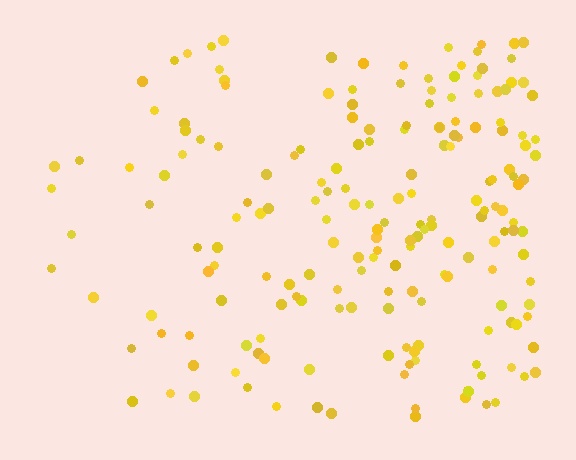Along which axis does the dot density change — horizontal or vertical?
Horizontal.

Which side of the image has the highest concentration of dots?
The right.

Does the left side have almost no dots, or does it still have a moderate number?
Still a moderate number, just noticeably fewer than the right.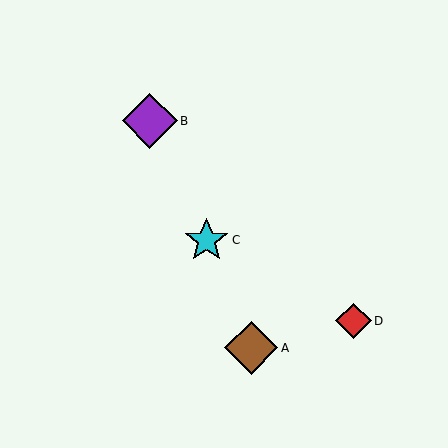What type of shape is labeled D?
Shape D is a red diamond.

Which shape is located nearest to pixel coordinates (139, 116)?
The purple diamond (labeled B) at (150, 121) is nearest to that location.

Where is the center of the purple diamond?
The center of the purple diamond is at (150, 121).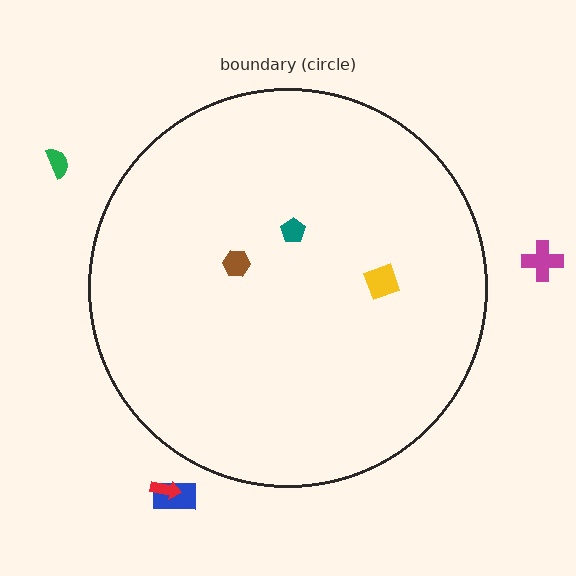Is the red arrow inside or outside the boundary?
Outside.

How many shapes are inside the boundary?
3 inside, 4 outside.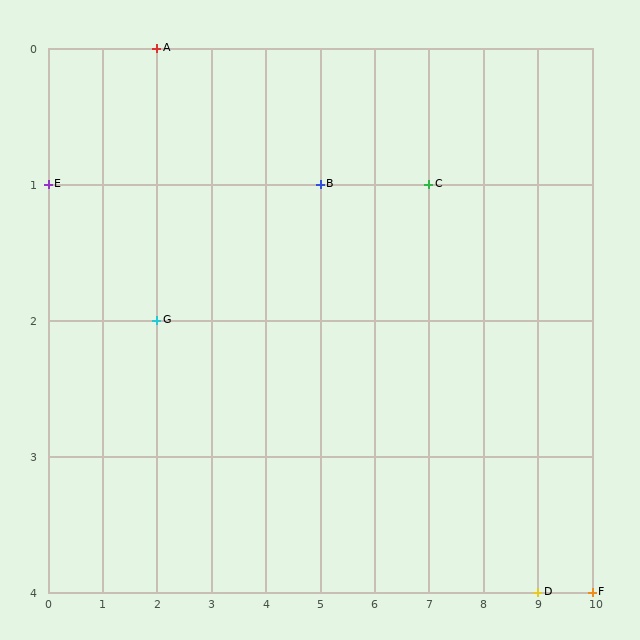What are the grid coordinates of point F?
Point F is at grid coordinates (10, 4).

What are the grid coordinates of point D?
Point D is at grid coordinates (9, 4).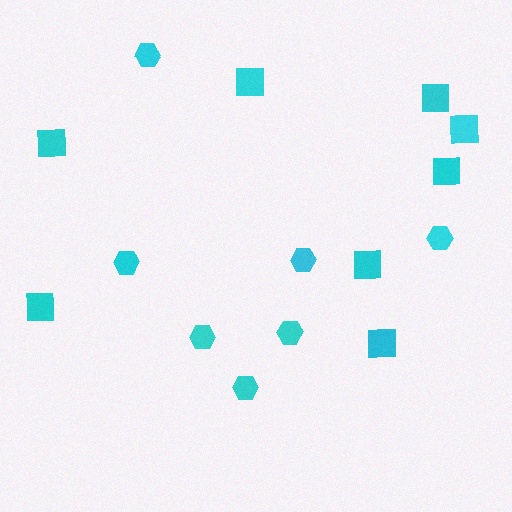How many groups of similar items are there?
There are 2 groups: one group of hexagons (7) and one group of squares (8).